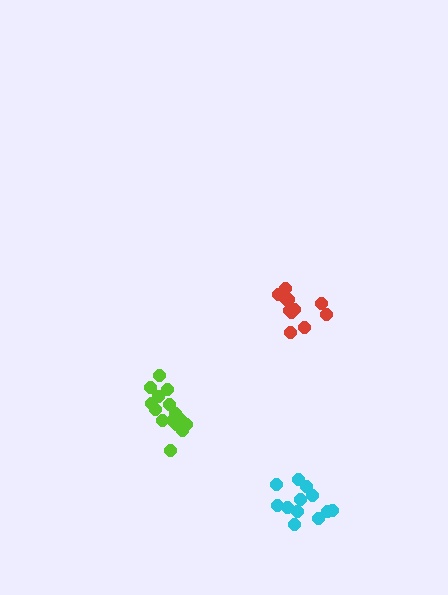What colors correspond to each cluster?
The clusters are colored: cyan, lime, red.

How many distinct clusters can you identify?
There are 3 distinct clusters.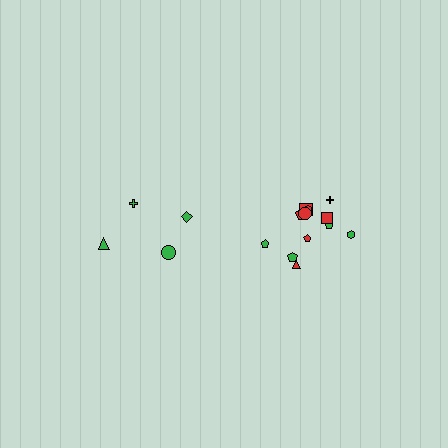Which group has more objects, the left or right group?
The right group.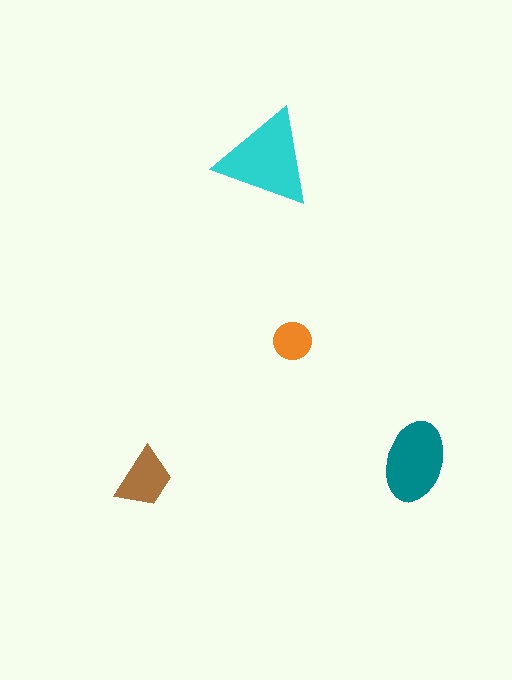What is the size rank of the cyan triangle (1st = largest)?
1st.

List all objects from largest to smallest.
The cyan triangle, the teal ellipse, the brown trapezoid, the orange circle.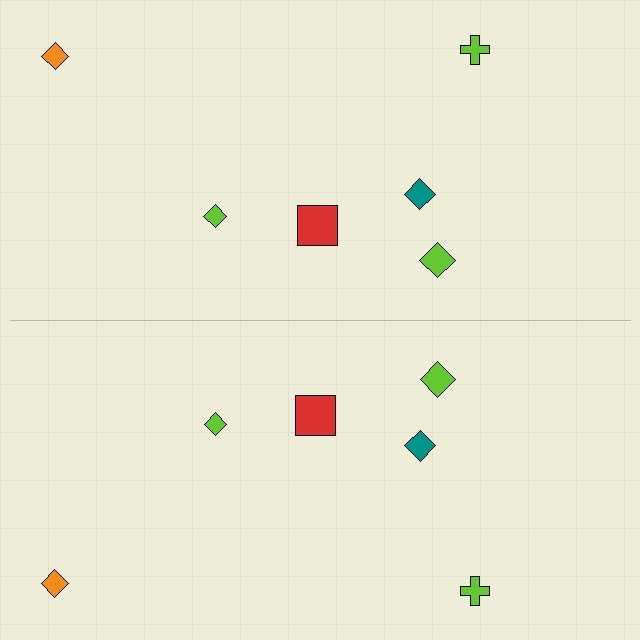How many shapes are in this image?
There are 12 shapes in this image.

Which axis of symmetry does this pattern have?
The pattern has a horizontal axis of symmetry running through the center of the image.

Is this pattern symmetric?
Yes, this pattern has bilateral (reflection) symmetry.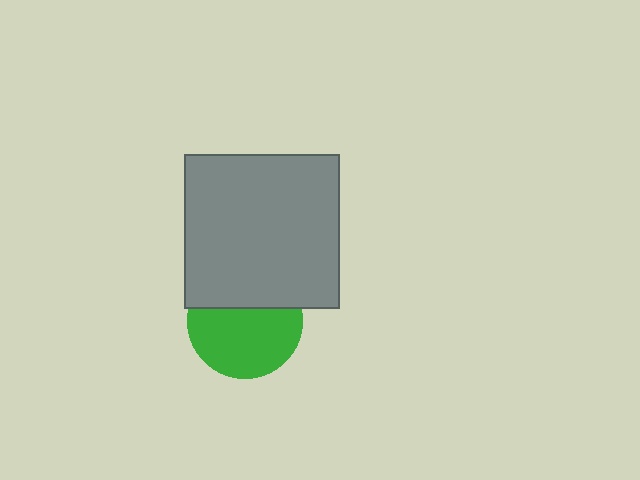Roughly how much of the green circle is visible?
About half of it is visible (roughly 63%).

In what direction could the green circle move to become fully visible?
The green circle could move down. That would shift it out from behind the gray square entirely.